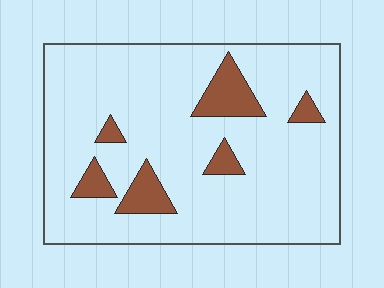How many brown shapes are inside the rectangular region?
6.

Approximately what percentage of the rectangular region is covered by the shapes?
Approximately 10%.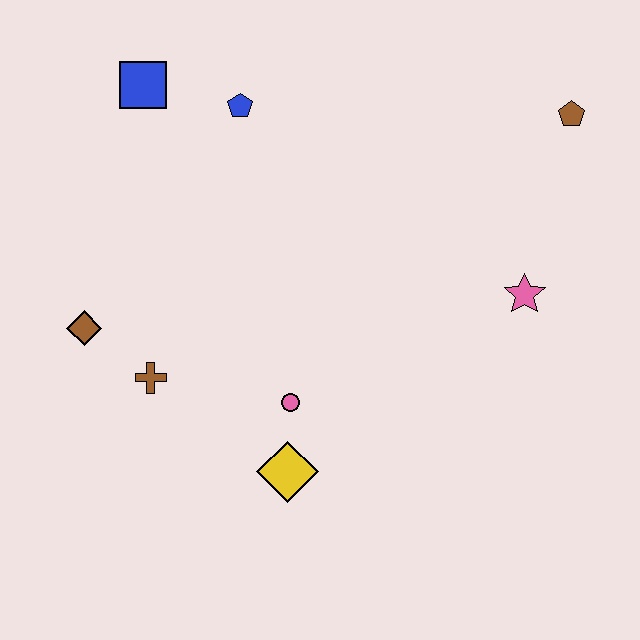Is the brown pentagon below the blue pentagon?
Yes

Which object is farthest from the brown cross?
The brown pentagon is farthest from the brown cross.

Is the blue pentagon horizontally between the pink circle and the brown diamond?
Yes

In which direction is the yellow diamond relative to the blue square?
The yellow diamond is below the blue square.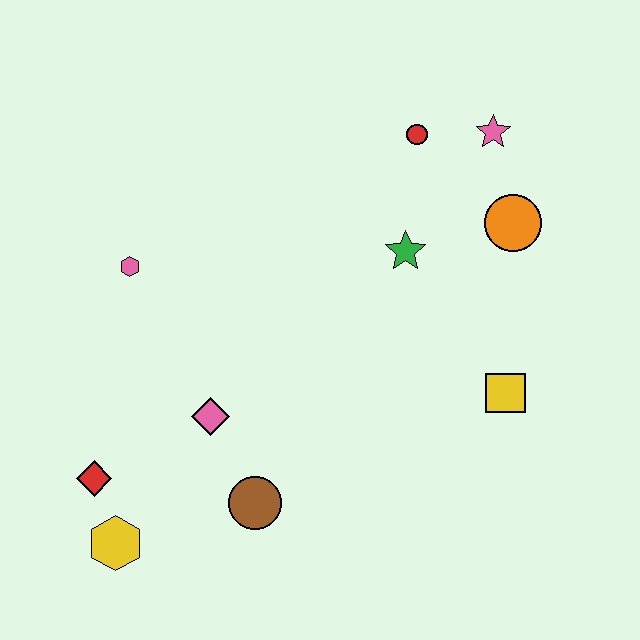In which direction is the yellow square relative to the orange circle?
The yellow square is below the orange circle.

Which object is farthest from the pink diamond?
The pink star is farthest from the pink diamond.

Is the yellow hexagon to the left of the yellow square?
Yes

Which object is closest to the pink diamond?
The brown circle is closest to the pink diamond.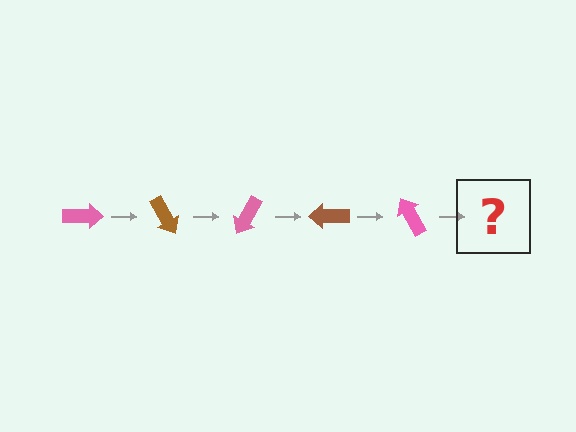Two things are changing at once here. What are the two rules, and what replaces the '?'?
The two rules are that it rotates 60 degrees each step and the color cycles through pink and brown. The '?' should be a brown arrow, rotated 300 degrees from the start.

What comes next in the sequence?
The next element should be a brown arrow, rotated 300 degrees from the start.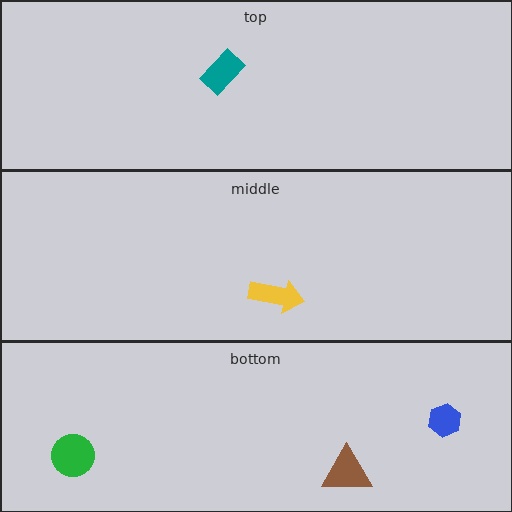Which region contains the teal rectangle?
The top region.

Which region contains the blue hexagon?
The bottom region.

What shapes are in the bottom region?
The blue hexagon, the green circle, the brown triangle.